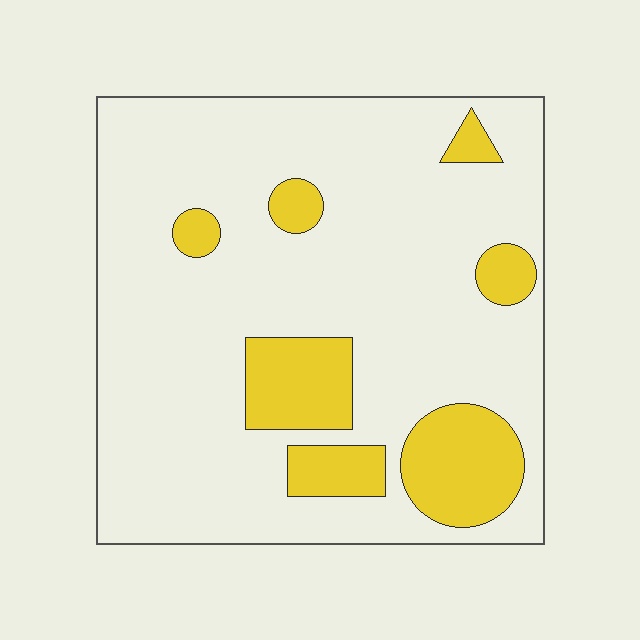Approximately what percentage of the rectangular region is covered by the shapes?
Approximately 20%.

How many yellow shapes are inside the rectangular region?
7.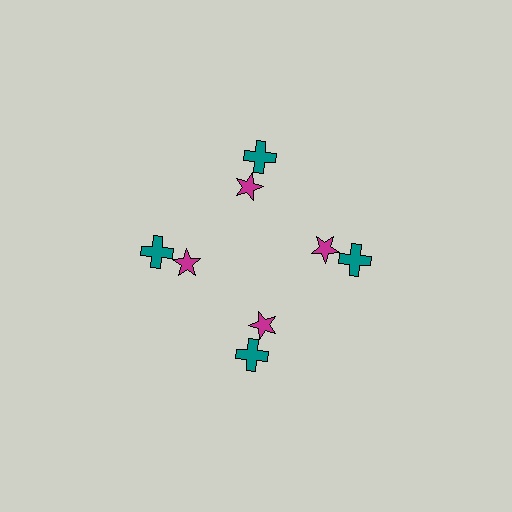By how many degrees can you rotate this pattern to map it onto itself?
The pattern maps onto itself every 90 degrees of rotation.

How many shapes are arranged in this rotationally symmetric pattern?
There are 8 shapes, arranged in 4 groups of 2.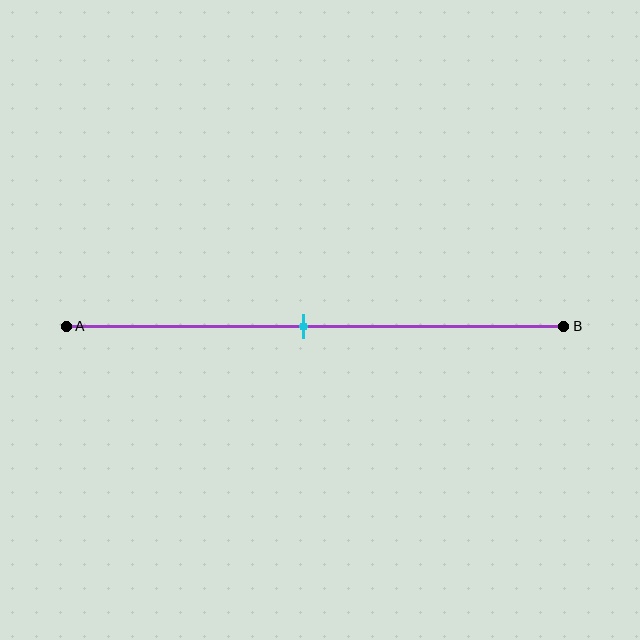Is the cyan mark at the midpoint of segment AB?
Yes, the mark is approximately at the midpoint.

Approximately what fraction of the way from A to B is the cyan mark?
The cyan mark is approximately 50% of the way from A to B.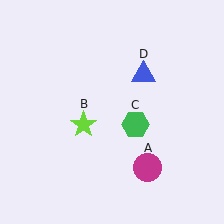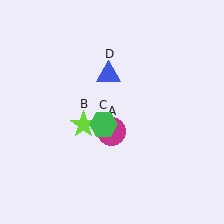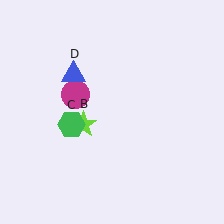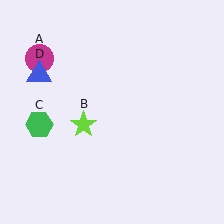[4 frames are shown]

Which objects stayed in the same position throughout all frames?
Lime star (object B) remained stationary.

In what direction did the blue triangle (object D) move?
The blue triangle (object D) moved left.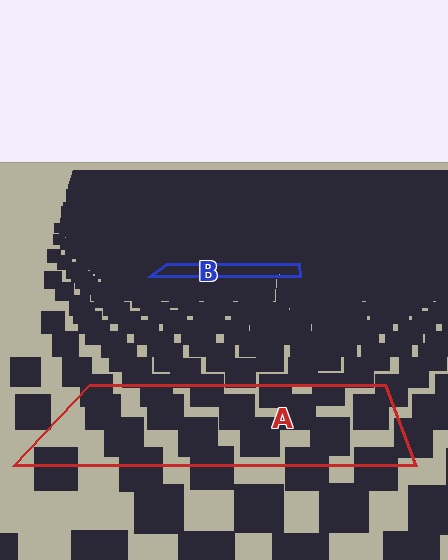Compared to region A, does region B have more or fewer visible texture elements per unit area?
Region B has more texture elements per unit area — they are packed more densely because it is farther away.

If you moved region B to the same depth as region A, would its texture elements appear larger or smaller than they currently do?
They would appear larger. At a closer depth, the same texture elements are projected at a bigger on-screen size.